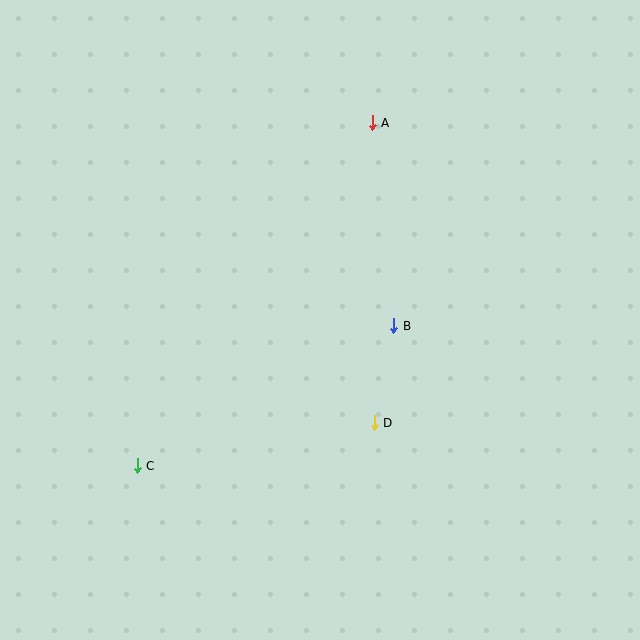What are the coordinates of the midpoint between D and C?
The midpoint between D and C is at (256, 444).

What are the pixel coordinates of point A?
Point A is at (372, 123).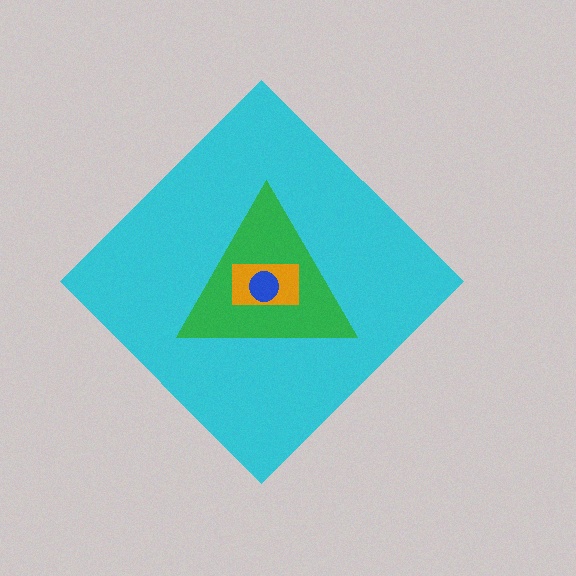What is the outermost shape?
The cyan diamond.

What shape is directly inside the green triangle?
The orange rectangle.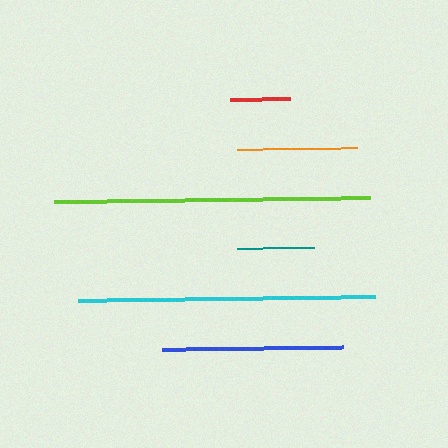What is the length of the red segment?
The red segment is approximately 60 pixels long.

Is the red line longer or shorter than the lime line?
The lime line is longer than the red line.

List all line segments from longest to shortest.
From longest to shortest: lime, cyan, blue, orange, teal, red.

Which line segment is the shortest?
The red line is the shortest at approximately 60 pixels.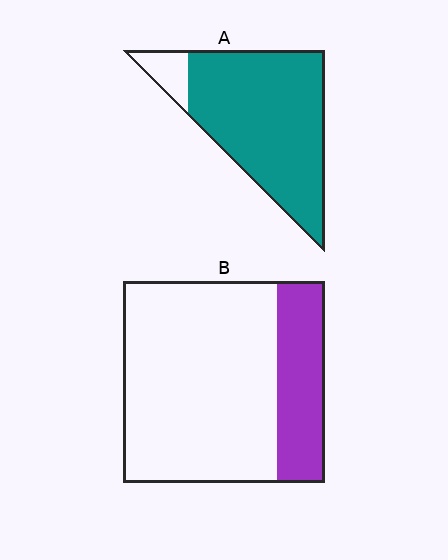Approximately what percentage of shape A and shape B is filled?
A is approximately 90% and B is approximately 25%.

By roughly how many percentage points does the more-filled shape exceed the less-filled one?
By roughly 65 percentage points (A over B).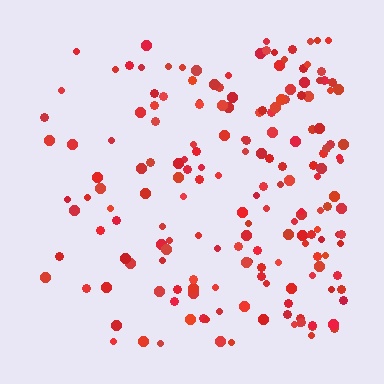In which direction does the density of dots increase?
From left to right, with the right side densest.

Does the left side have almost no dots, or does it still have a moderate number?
Still a moderate number, just noticeably fewer than the right.